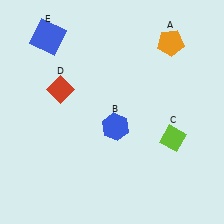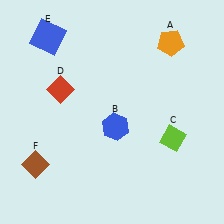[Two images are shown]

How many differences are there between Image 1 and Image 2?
There is 1 difference between the two images.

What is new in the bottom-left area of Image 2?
A brown diamond (F) was added in the bottom-left area of Image 2.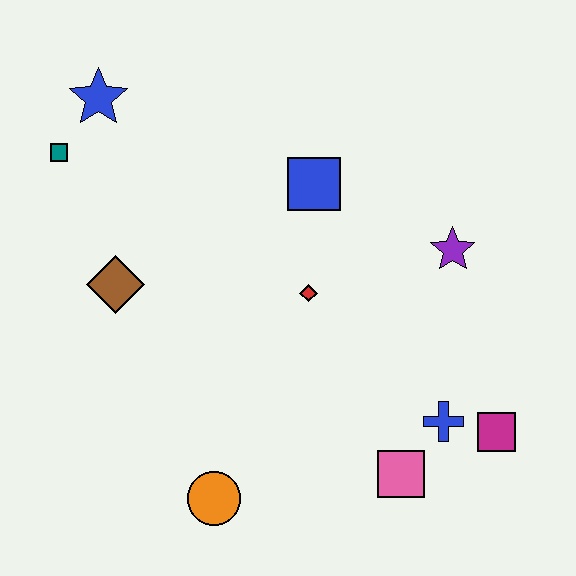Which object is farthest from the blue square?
The orange circle is farthest from the blue square.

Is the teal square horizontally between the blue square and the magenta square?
No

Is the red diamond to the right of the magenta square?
No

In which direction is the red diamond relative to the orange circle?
The red diamond is above the orange circle.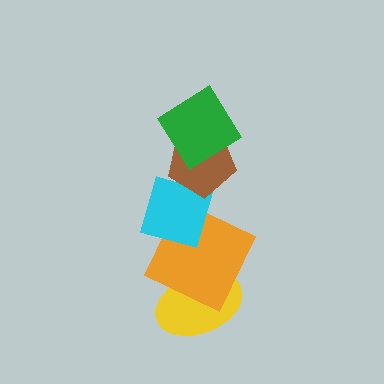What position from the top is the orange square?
The orange square is 4th from the top.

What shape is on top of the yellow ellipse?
The orange square is on top of the yellow ellipse.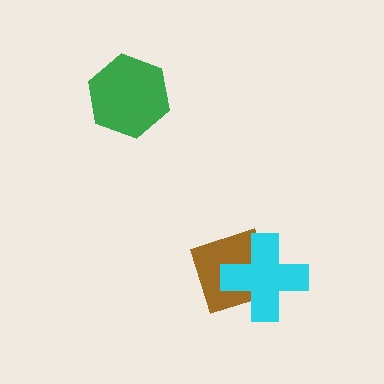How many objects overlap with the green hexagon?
0 objects overlap with the green hexagon.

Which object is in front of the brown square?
The cyan cross is in front of the brown square.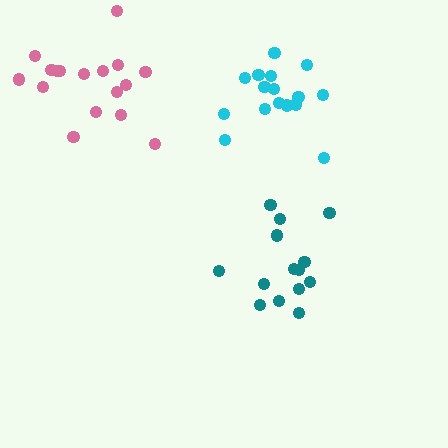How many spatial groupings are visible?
There are 3 spatial groupings.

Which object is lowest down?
The teal cluster is bottommost.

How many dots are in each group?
Group 1: 14 dots, Group 2: 17 dots, Group 3: 16 dots (47 total).